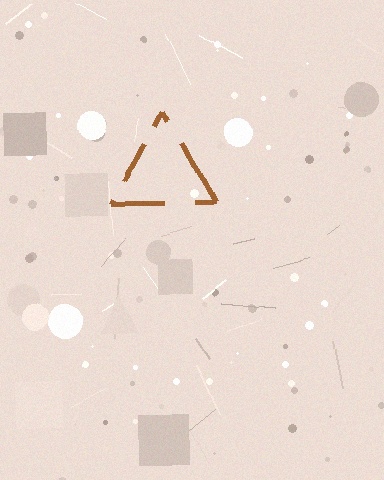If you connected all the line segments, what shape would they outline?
They would outline a triangle.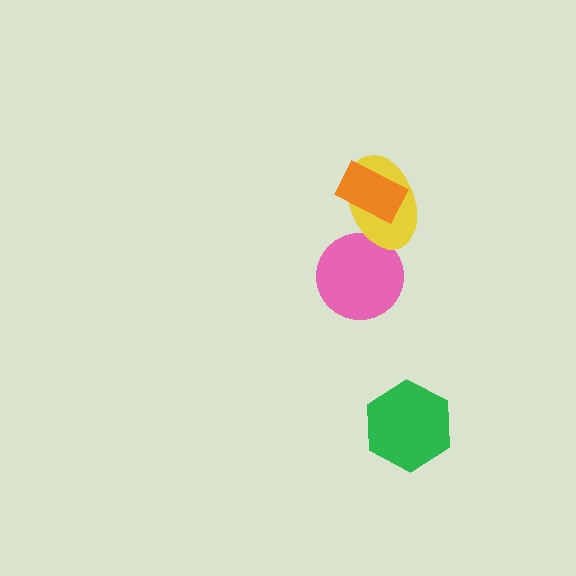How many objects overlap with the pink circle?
1 object overlaps with the pink circle.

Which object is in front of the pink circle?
The yellow ellipse is in front of the pink circle.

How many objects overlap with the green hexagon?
0 objects overlap with the green hexagon.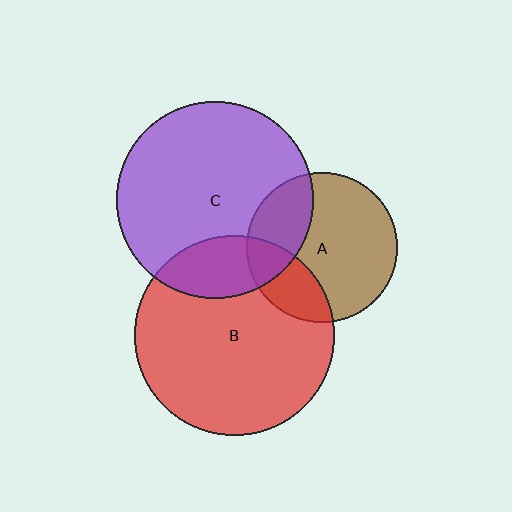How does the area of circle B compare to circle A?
Approximately 1.8 times.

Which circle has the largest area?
Circle B (red).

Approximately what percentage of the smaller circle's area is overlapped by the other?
Approximately 20%.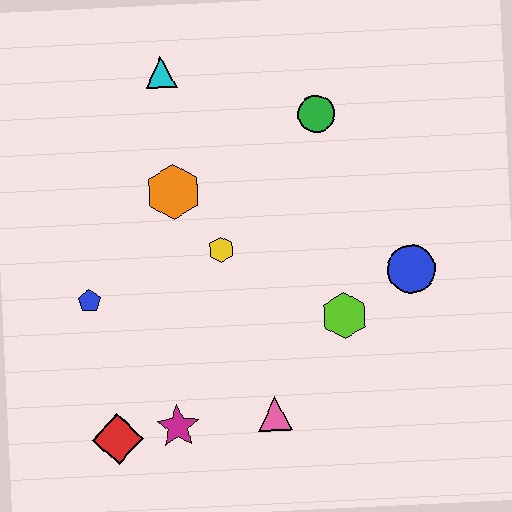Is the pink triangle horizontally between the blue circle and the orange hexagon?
Yes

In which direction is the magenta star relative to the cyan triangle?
The magenta star is below the cyan triangle.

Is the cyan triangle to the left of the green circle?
Yes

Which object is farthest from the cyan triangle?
The red diamond is farthest from the cyan triangle.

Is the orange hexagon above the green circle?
No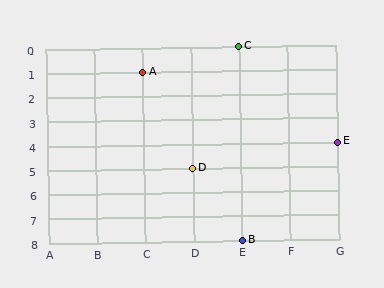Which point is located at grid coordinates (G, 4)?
Point E is at (G, 4).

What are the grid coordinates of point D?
Point D is at grid coordinates (D, 5).